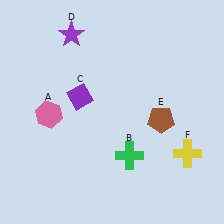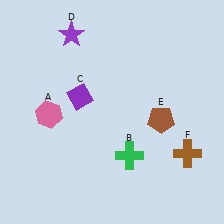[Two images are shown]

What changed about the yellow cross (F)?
In Image 1, F is yellow. In Image 2, it changed to brown.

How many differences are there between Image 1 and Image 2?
There is 1 difference between the two images.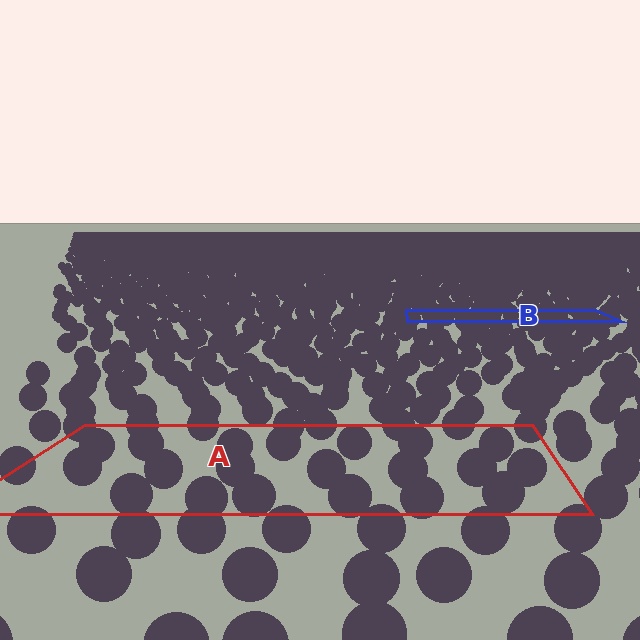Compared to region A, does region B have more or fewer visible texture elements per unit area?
Region B has more texture elements per unit area — they are packed more densely because it is farther away.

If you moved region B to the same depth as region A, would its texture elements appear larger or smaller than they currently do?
They would appear larger. At a closer depth, the same texture elements are projected at a bigger on-screen size.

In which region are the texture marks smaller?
The texture marks are smaller in region B, because it is farther away.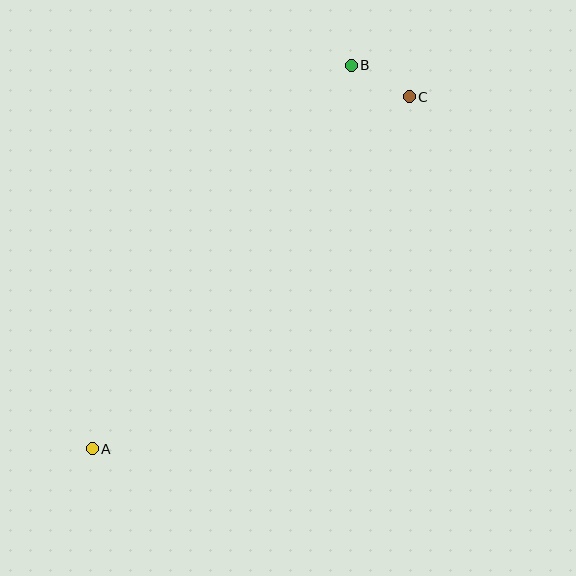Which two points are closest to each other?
Points B and C are closest to each other.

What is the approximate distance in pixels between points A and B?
The distance between A and B is approximately 463 pixels.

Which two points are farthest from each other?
Points A and C are farthest from each other.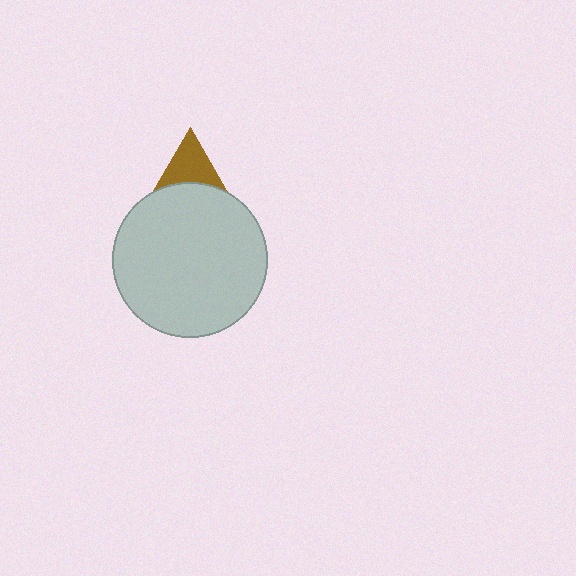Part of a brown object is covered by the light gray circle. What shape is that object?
It is a triangle.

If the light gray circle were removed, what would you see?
You would see the complete brown triangle.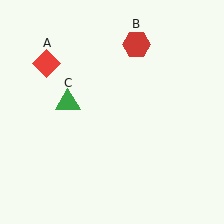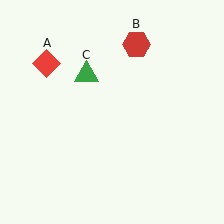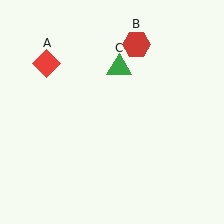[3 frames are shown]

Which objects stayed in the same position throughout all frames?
Red diamond (object A) and red hexagon (object B) remained stationary.